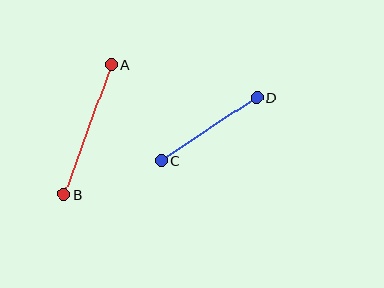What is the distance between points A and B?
The distance is approximately 138 pixels.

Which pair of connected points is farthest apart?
Points A and B are farthest apart.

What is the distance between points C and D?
The distance is approximately 115 pixels.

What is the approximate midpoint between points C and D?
The midpoint is at approximately (209, 129) pixels.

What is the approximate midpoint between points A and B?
The midpoint is at approximately (88, 130) pixels.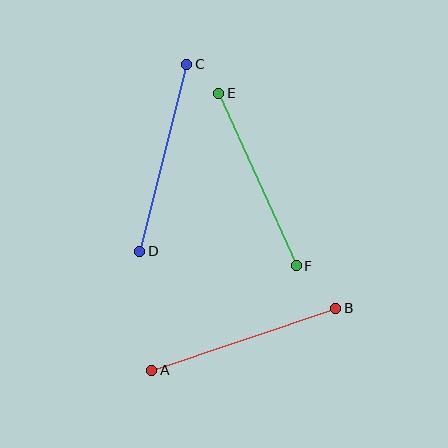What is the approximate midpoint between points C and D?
The midpoint is at approximately (163, 158) pixels.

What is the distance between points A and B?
The distance is approximately 194 pixels.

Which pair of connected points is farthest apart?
Points A and B are farthest apart.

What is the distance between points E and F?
The distance is approximately 189 pixels.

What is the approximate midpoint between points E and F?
The midpoint is at approximately (257, 179) pixels.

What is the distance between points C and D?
The distance is approximately 193 pixels.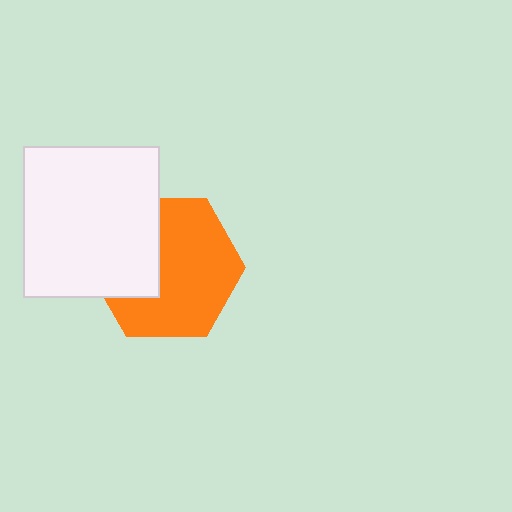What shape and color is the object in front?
The object in front is a white rectangle.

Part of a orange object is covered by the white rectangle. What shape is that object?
It is a hexagon.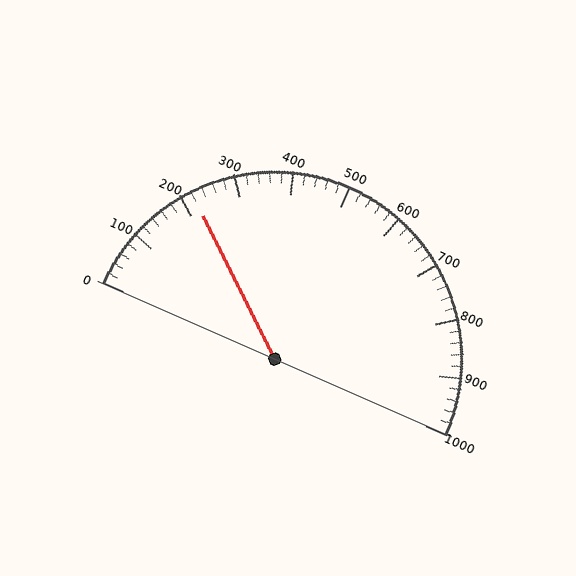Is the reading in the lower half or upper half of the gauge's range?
The reading is in the lower half of the range (0 to 1000).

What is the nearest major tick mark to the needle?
The nearest major tick mark is 200.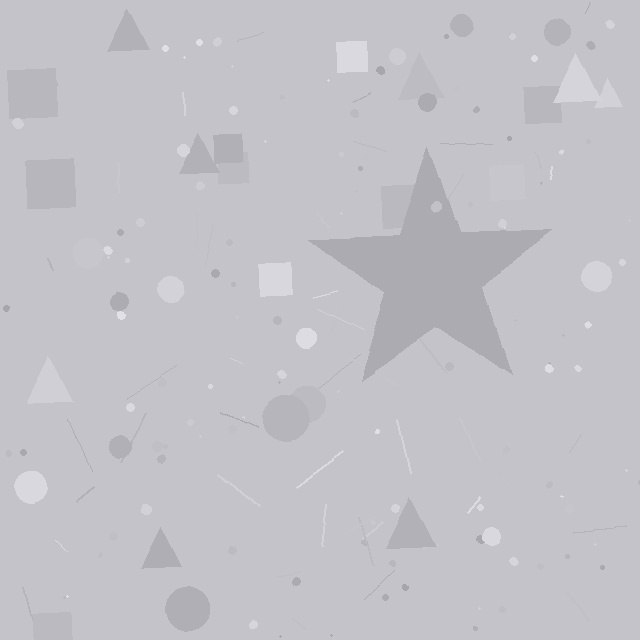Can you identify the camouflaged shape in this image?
The camouflaged shape is a star.